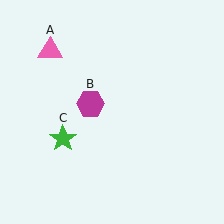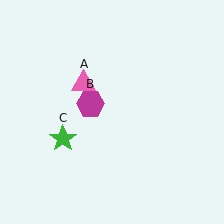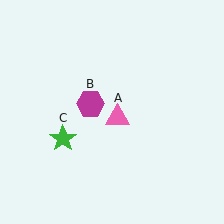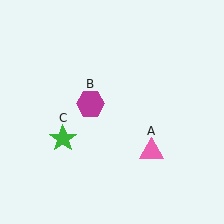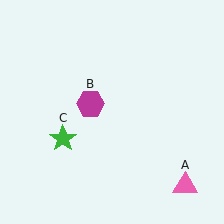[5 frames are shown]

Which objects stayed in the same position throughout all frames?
Magenta hexagon (object B) and green star (object C) remained stationary.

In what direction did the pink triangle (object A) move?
The pink triangle (object A) moved down and to the right.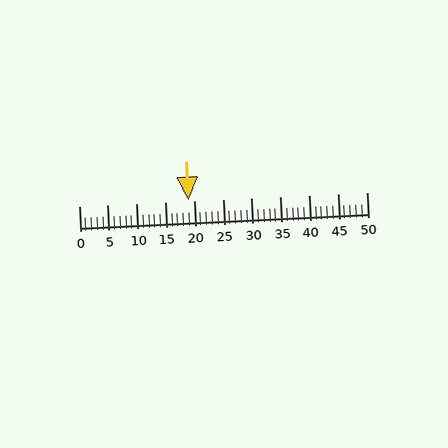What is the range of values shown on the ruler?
The ruler shows values from 0 to 50.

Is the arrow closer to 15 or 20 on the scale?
The arrow is closer to 20.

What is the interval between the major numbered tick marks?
The major tick marks are spaced 5 units apart.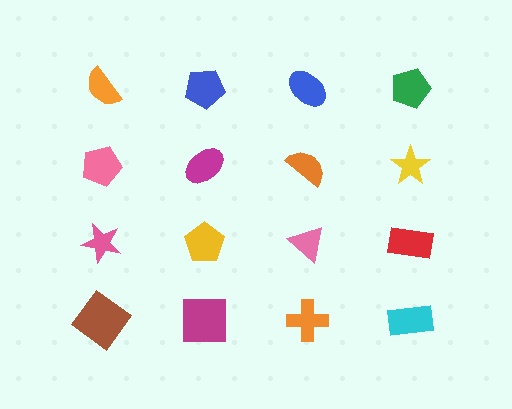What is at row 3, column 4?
A red rectangle.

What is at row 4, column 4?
A cyan rectangle.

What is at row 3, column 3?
A pink triangle.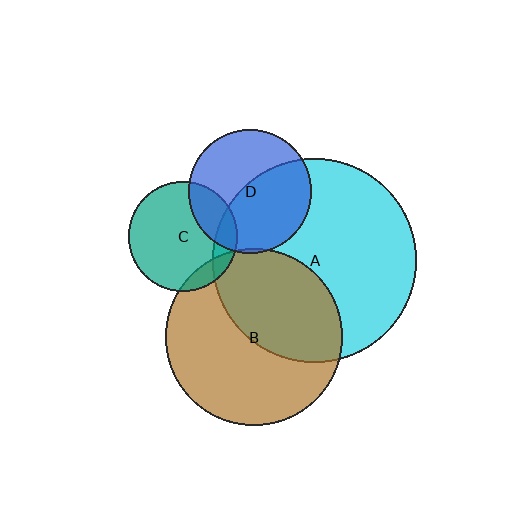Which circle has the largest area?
Circle A (cyan).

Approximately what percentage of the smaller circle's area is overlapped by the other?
Approximately 50%.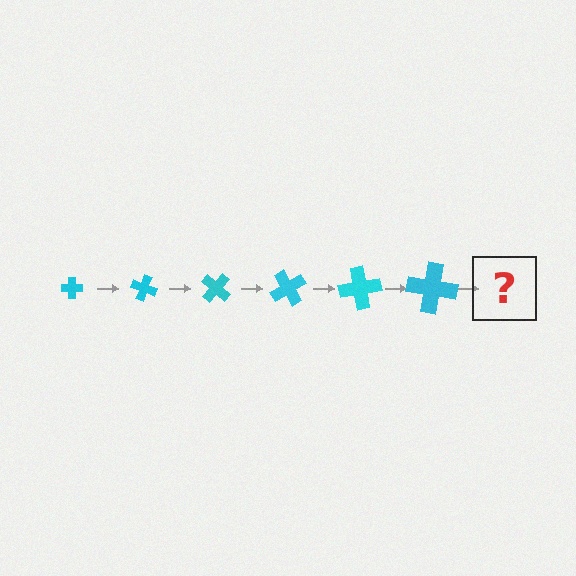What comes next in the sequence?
The next element should be a cross, larger than the previous one and rotated 120 degrees from the start.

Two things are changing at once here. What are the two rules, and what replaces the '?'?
The two rules are that the cross grows larger each step and it rotates 20 degrees each step. The '?' should be a cross, larger than the previous one and rotated 120 degrees from the start.